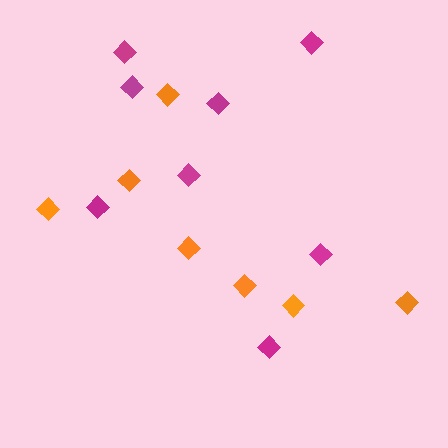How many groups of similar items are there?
There are 2 groups: one group of orange diamonds (7) and one group of magenta diamonds (8).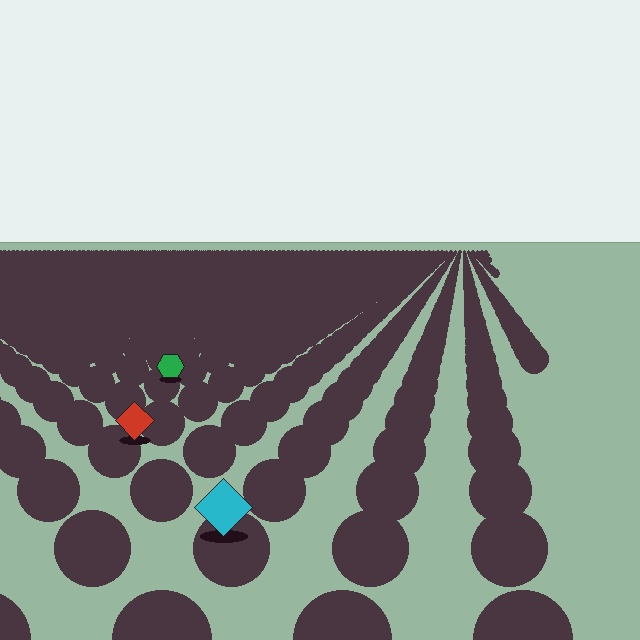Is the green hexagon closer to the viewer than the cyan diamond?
No. The cyan diamond is closer — you can tell from the texture gradient: the ground texture is coarser near it.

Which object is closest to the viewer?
The cyan diamond is closest. The texture marks near it are larger and more spread out.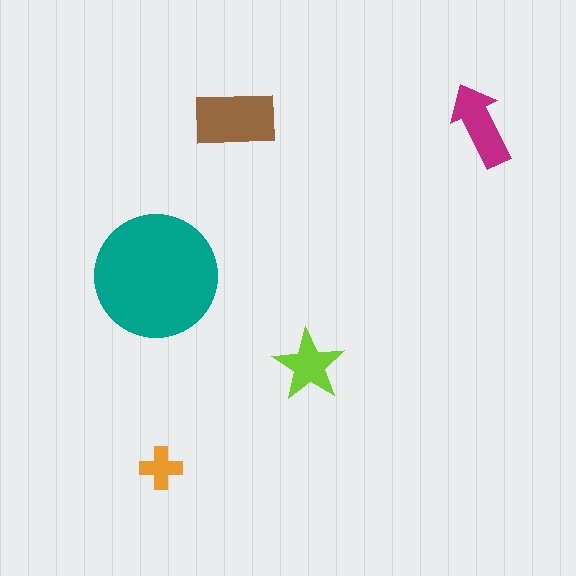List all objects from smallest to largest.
The orange cross, the lime star, the magenta arrow, the brown rectangle, the teal circle.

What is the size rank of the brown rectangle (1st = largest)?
2nd.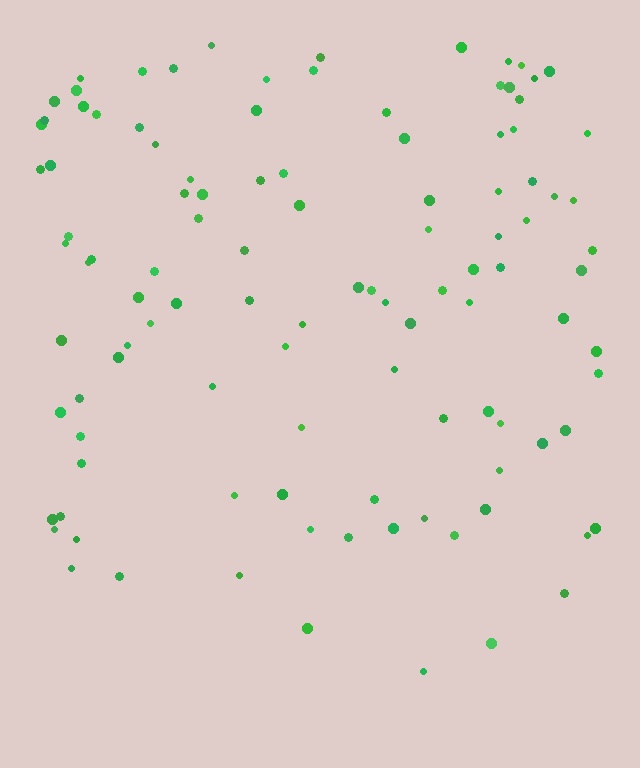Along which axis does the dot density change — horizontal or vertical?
Vertical.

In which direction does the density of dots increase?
From bottom to top, with the top side densest.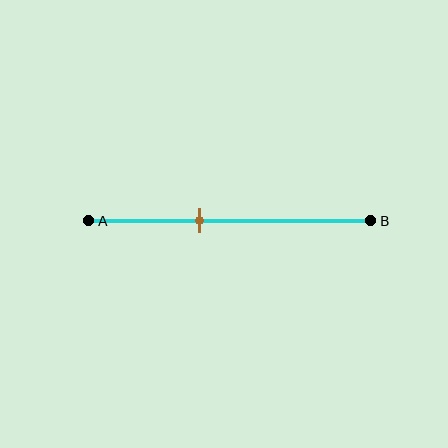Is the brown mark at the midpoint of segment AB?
No, the mark is at about 40% from A, not at the 50% midpoint.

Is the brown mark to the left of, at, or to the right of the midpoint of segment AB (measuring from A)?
The brown mark is to the left of the midpoint of segment AB.